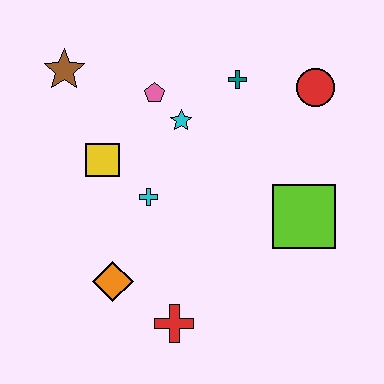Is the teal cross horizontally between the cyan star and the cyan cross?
No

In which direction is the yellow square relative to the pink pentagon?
The yellow square is below the pink pentagon.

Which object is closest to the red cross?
The orange diamond is closest to the red cross.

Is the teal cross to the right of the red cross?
Yes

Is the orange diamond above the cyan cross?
No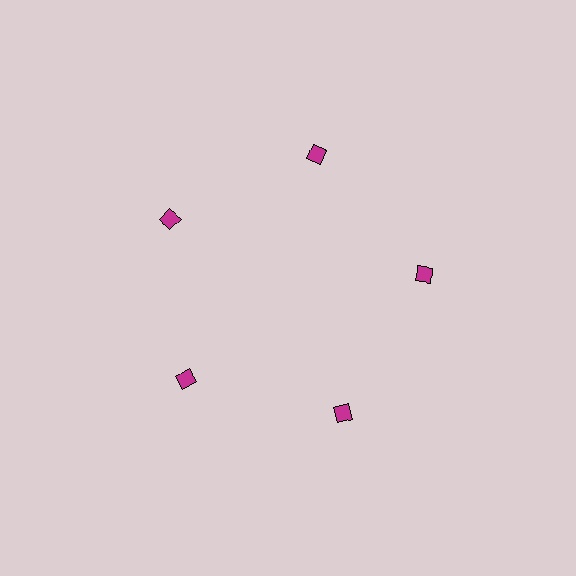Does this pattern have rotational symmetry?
Yes, this pattern has 5-fold rotational symmetry. It looks the same after rotating 72 degrees around the center.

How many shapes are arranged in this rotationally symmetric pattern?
There are 5 shapes, arranged in 5 groups of 1.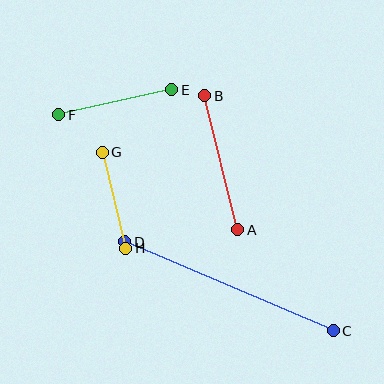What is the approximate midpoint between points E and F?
The midpoint is at approximately (115, 102) pixels.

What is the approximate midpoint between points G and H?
The midpoint is at approximately (114, 200) pixels.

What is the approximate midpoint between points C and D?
The midpoint is at approximately (229, 286) pixels.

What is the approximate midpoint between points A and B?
The midpoint is at approximately (221, 163) pixels.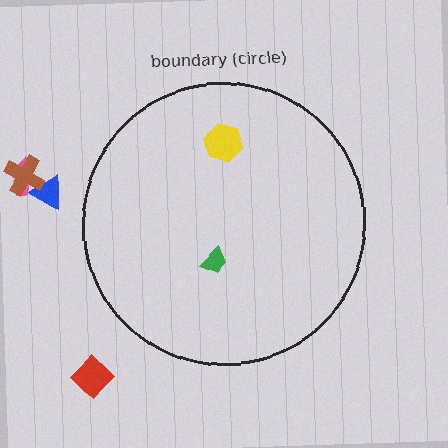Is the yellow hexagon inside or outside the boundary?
Inside.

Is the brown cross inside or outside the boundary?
Outside.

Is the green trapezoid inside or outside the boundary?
Inside.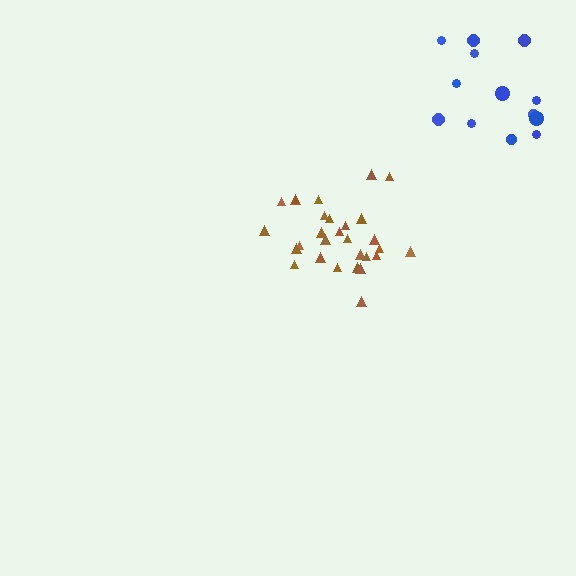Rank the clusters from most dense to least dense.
brown, blue.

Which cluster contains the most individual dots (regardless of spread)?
Brown (29).